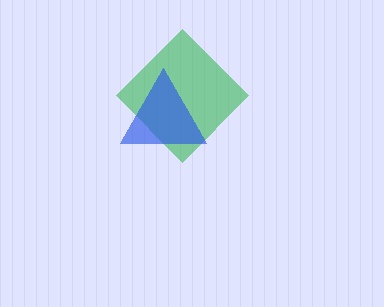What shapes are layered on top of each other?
The layered shapes are: a green diamond, a blue triangle.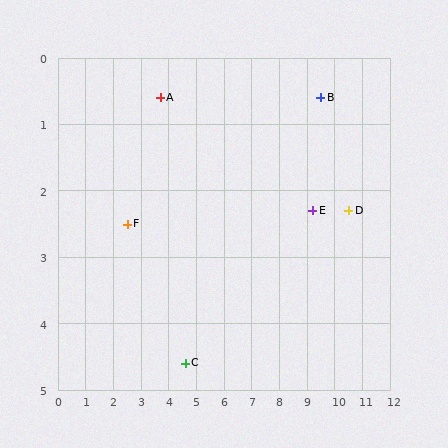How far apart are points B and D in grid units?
Points B and D are about 2.0 grid units apart.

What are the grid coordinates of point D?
Point D is at approximately (10.5, 2.3).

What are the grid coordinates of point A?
Point A is at approximately (3.7, 0.6).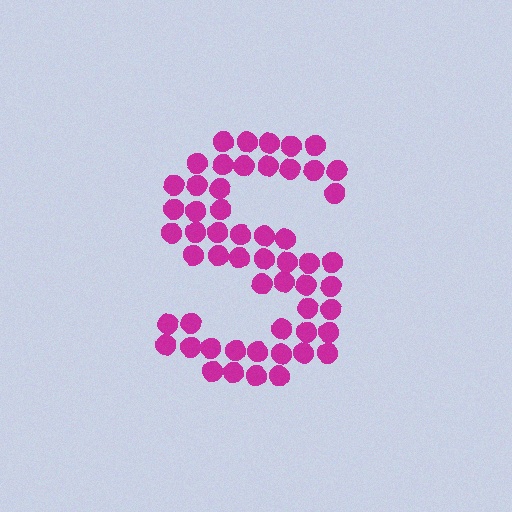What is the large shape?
The large shape is the letter S.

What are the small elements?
The small elements are circles.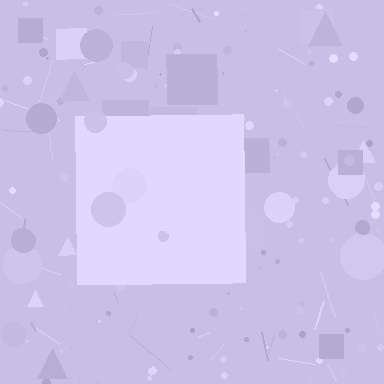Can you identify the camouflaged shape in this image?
The camouflaged shape is a square.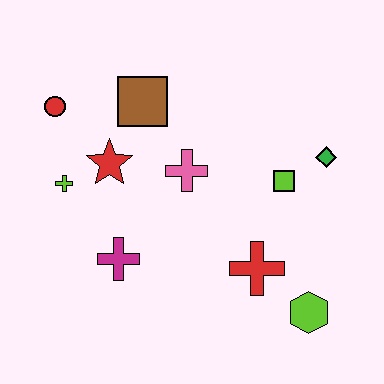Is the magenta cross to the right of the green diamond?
No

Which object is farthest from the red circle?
The lime hexagon is farthest from the red circle.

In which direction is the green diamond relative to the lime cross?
The green diamond is to the right of the lime cross.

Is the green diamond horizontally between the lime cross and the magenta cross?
No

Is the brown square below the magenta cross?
No